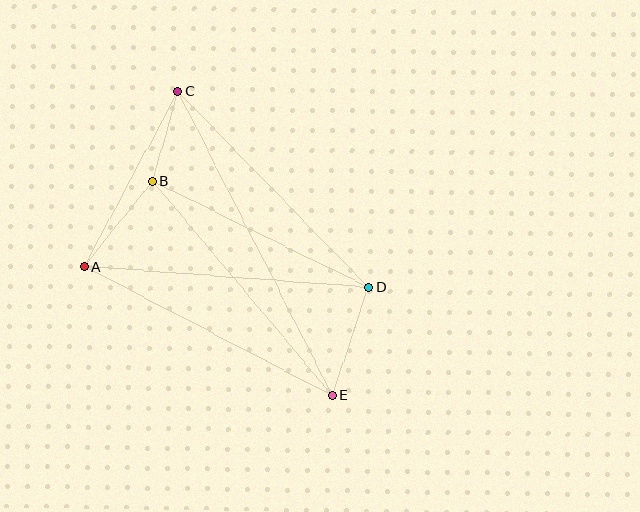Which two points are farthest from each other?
Points C and E are farthest from each other.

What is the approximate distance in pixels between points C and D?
The distance between C and D is approximately 273 pixels.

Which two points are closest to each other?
Points B and C are closest to each other.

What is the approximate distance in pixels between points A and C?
The distance between A and C is approximately 199 pixels.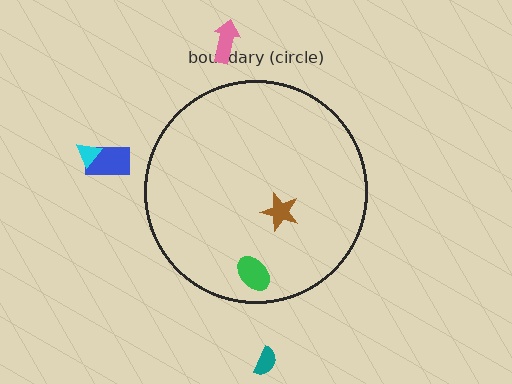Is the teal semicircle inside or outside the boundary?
Outside.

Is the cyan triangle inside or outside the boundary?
Outside.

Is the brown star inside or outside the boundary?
Inside.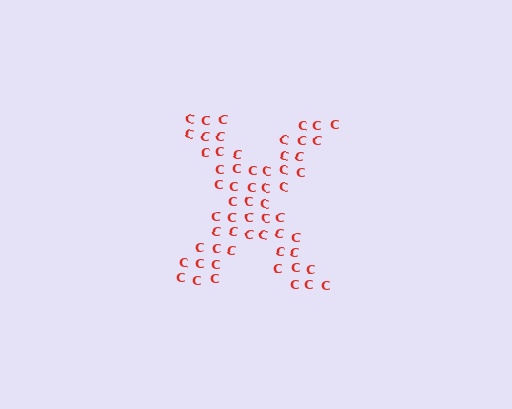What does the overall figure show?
The overall figure shows the letter X.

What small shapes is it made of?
It is made of small letter C's.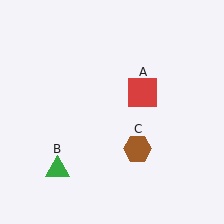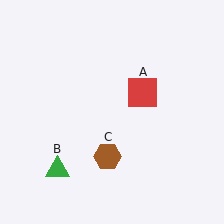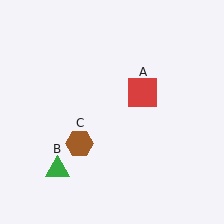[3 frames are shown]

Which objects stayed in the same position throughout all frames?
Red square (object A) and green triangle (object B) remained stationary.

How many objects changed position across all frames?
1 object changed position: brown hexagon (object C).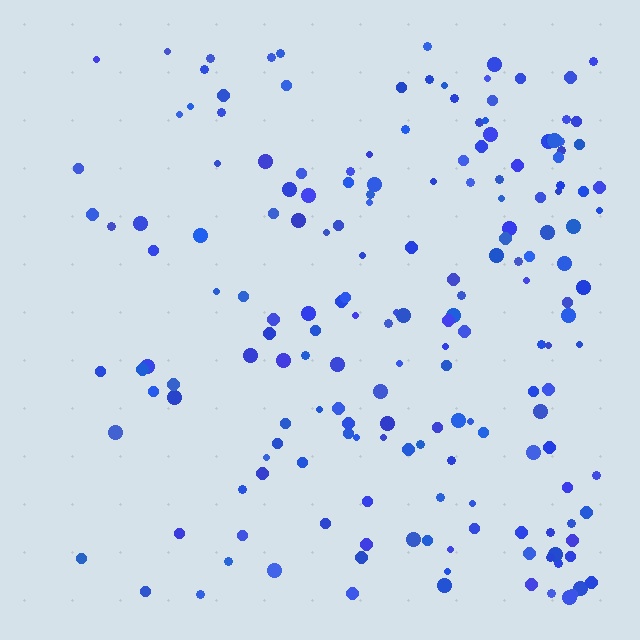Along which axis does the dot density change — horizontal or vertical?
Horizontal.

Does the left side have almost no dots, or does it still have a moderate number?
Still a moderate number, just noticeably fewer than the right.